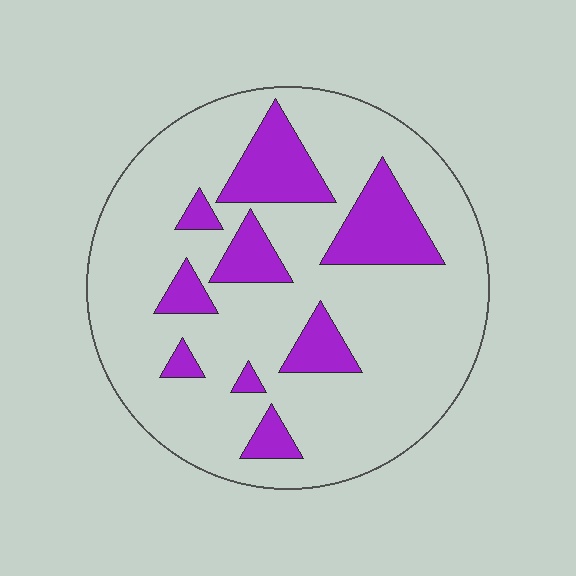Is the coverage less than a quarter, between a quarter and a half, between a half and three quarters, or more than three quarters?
Less than a quarter.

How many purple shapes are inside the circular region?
9.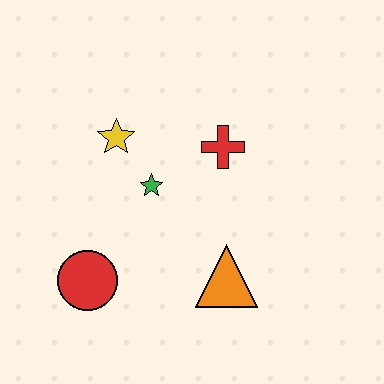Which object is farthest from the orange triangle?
The yellow star is farthest from the orange triangle.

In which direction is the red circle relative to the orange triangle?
The red circle is to the left of the orange triangle.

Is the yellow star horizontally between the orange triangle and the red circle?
Yes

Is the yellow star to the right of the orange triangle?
No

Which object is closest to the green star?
The yellow star is closest to the green star.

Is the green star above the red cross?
No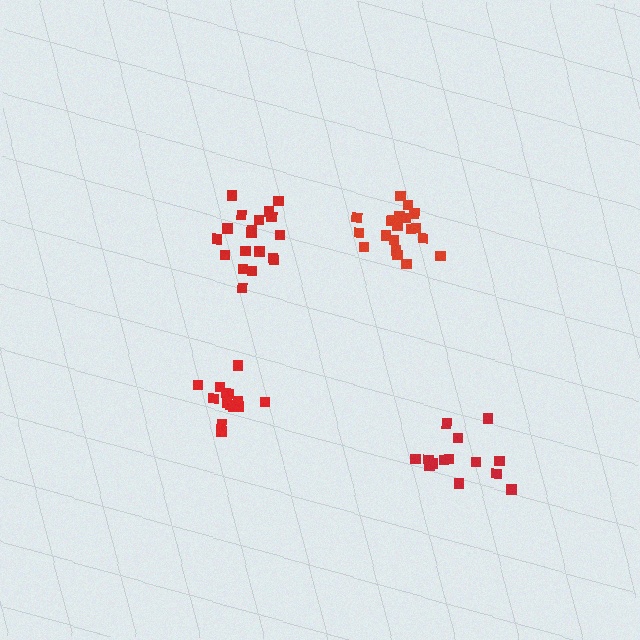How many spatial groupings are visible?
There are 4 spatial groupings.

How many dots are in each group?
Group 1: 14 dots, Group 2: 20 dots, Group 3: 14 dots, Group 4: 19 dots (67 total).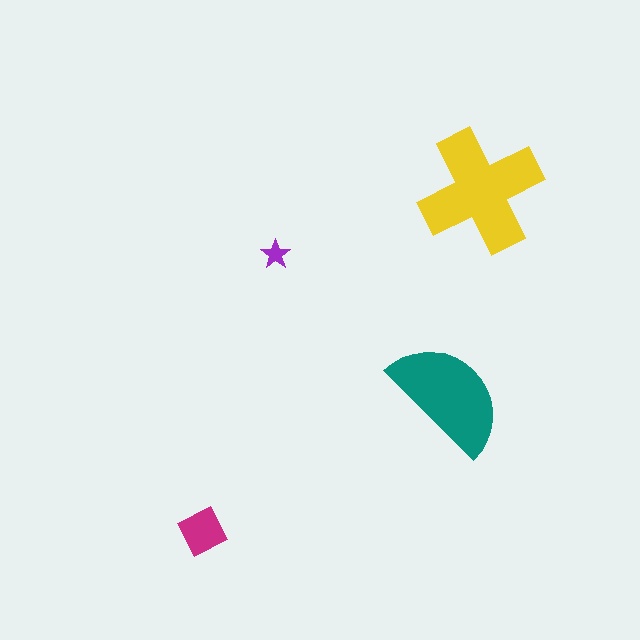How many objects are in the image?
There are 4 objects in the image.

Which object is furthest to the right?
The yellow cross is rightmost.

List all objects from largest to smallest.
The yellow cross, the teal semicircle, the magenta square, the purple star.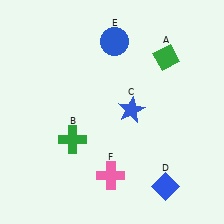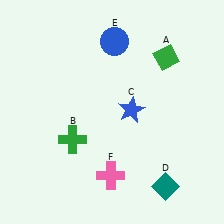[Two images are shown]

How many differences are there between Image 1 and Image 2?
There is 1 difference between the two images.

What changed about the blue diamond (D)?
In Image 1, D is blue. In Image 2, it changed to teal.